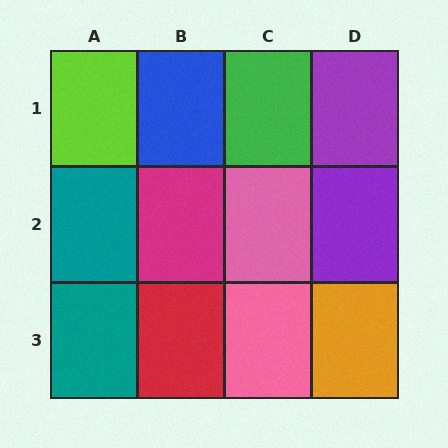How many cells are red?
1 cell is red.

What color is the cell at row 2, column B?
Magenta.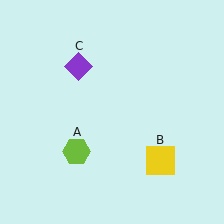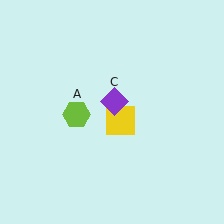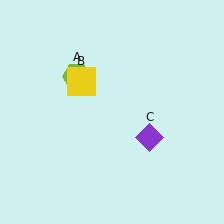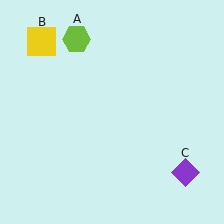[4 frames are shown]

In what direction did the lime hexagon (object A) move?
The lime hexagon (object A) moved up.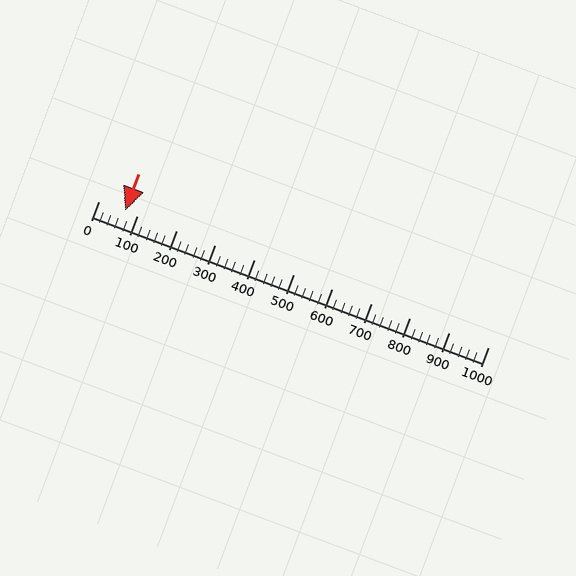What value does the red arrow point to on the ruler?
The red arrow points to approximately 68.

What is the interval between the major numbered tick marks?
The major tick marks are spaced 100 units apart.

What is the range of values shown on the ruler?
The ruler shows values from 0 to 1000.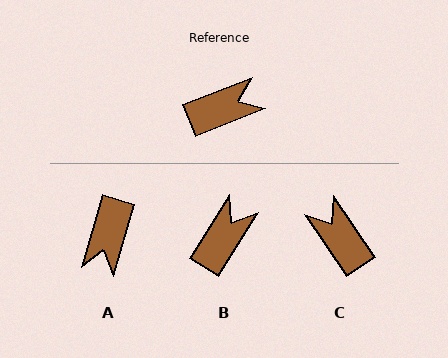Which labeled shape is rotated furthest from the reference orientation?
A, about 127 degrees away.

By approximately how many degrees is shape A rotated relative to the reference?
Approximately 127 degrees clockwise.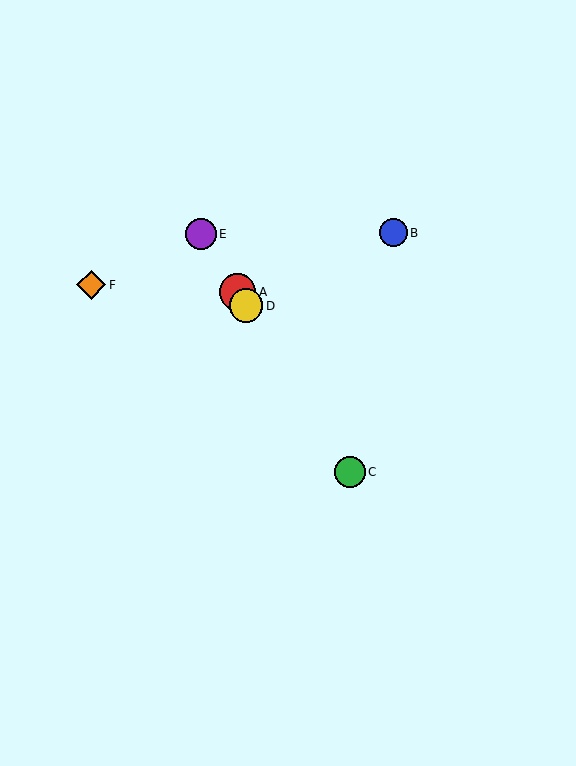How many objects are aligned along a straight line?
4 objects (A, C, D, E) are aligned along a straight line.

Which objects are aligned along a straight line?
Objects A, C, D, E are aligned along a straight line.